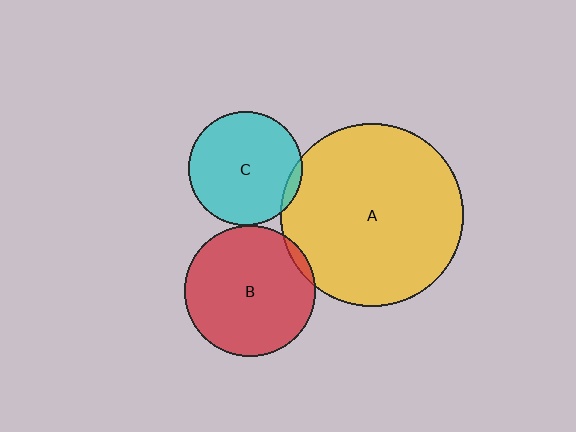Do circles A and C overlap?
Yes.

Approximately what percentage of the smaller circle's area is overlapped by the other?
Approximately 5%.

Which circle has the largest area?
Circle A (yellow).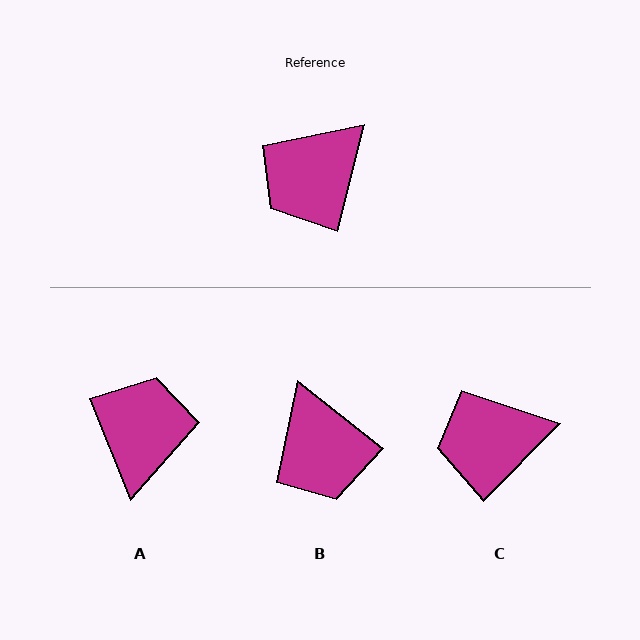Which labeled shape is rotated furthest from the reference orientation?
A, about 144 degrees away.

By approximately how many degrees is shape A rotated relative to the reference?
Approximately 144 degrees clockwise.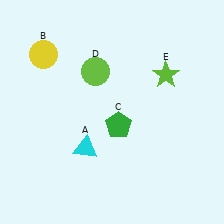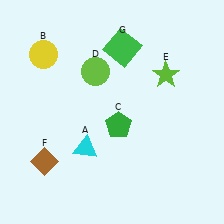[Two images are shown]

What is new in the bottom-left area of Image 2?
A brown diamond (F) was added in the bottom-left area of Image 2.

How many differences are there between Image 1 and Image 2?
There are 2 differences between the two images.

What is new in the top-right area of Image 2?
A green square (G) was added in the top-right area of Image 2.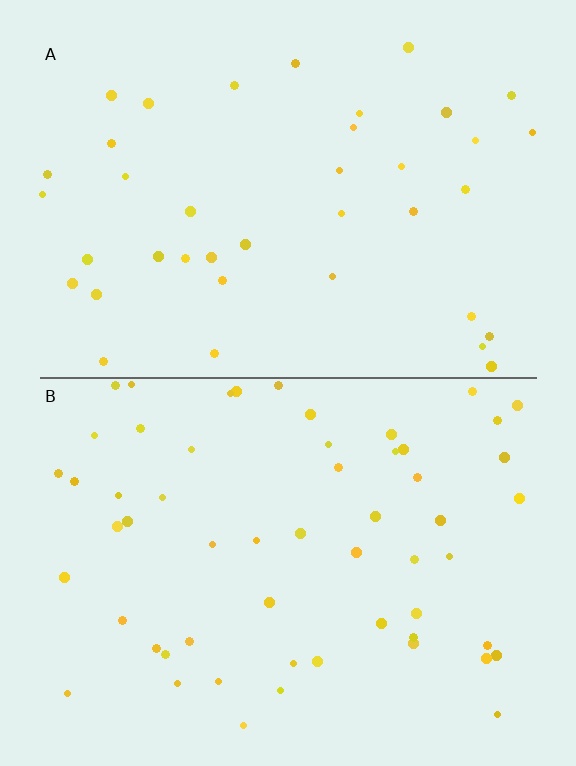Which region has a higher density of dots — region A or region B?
B (the bottom).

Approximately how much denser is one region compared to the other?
Approximately 1.5× — region B over region A.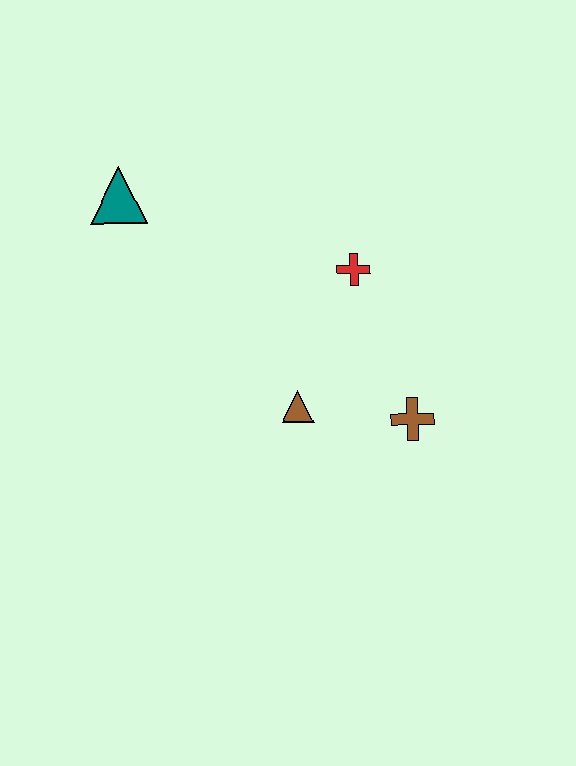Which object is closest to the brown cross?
The brown triangle is closest to the brown cross.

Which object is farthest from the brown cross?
The teal triangle is farthest from the brown cross.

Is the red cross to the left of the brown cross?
Yes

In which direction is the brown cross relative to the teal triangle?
The brown cross is to the right of the teal triangle.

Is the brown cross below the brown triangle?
Yes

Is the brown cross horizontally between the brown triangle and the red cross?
No